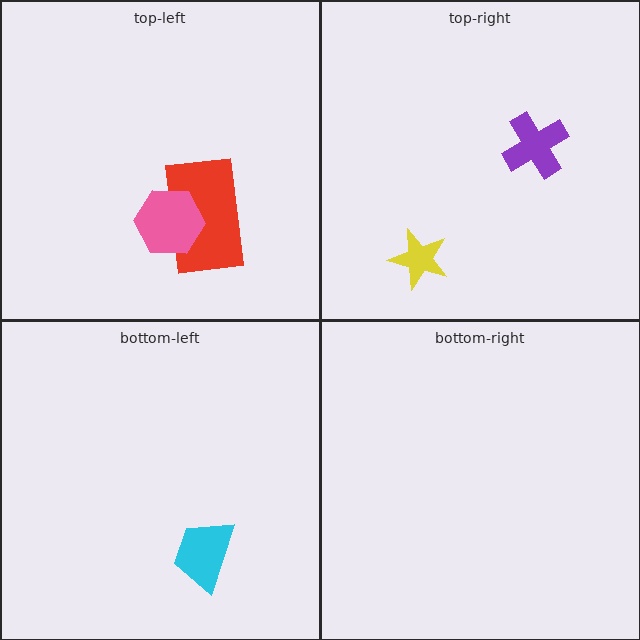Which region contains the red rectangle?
The top-left region.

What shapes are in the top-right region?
The yellow star, the purple cross.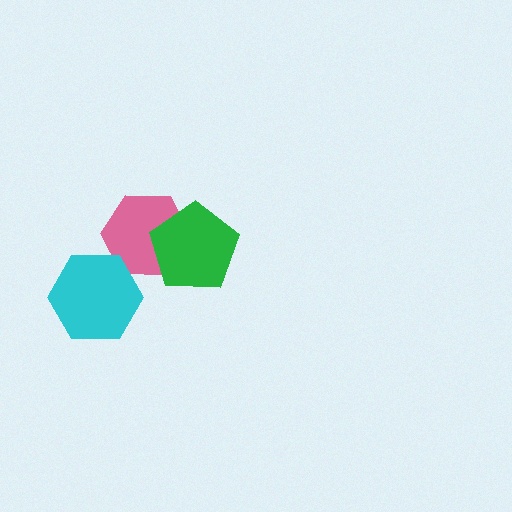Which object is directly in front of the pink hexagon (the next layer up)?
The green pentagon is directly in front of the pink hexagon.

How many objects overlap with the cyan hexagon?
1 object overlaps with the cyan hexagon.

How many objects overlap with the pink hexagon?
2 objects overlap with the pink hexagon.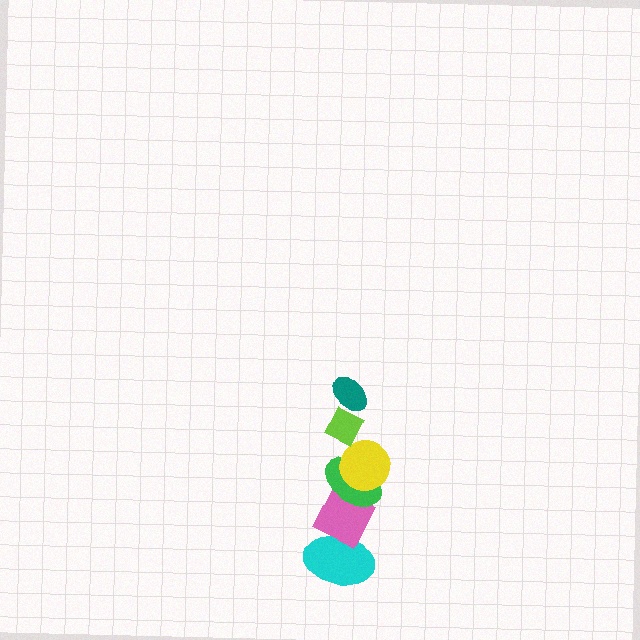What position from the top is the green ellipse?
The green ellipse is 4th from the top.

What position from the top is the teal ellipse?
The teal ellipse is 1st from the top.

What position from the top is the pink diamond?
The pink diamond is 5th from the top.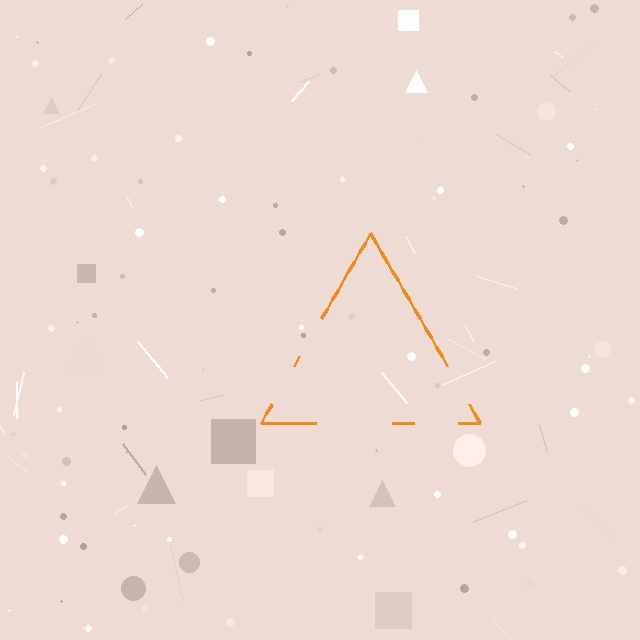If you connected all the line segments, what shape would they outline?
They would outline a triangle.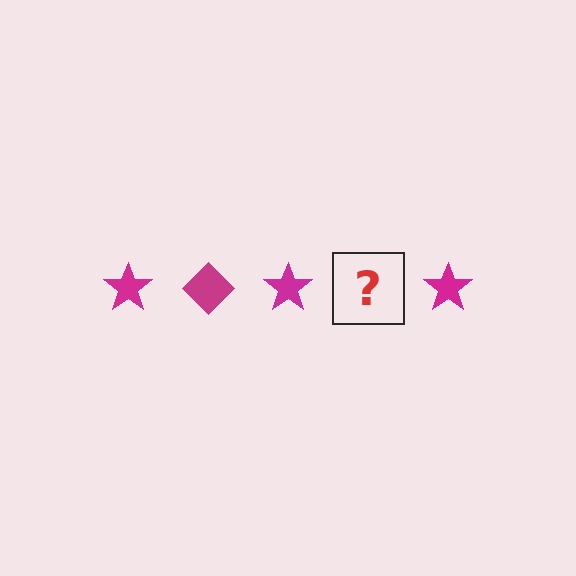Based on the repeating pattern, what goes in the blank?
The blank should be a magenta diamond.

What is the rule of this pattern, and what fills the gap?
The rule is that the pattern cycles through star, diamond shapes in magenta. The gap should be filled with a magenta diamond.